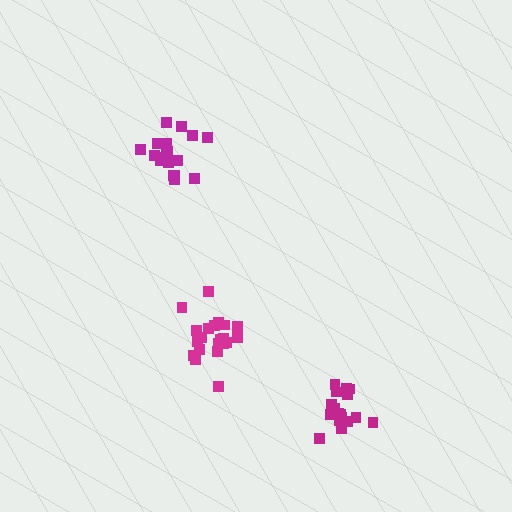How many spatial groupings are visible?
There are 3 spatial groupings.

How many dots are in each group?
Group 1: 19 dots, Group 2: 21 dots, Group 3: 17 dots (57 total).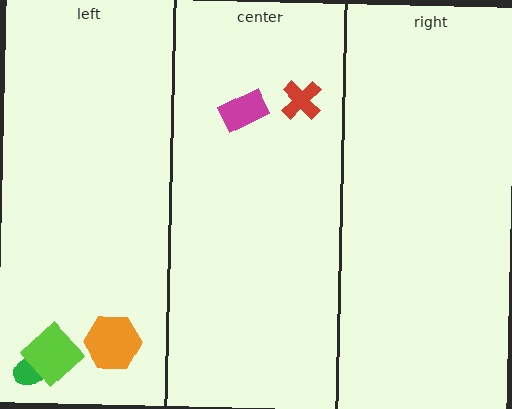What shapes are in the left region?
The green ellipse, the lime diamond, the orange hexagon.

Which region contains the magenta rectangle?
The center region.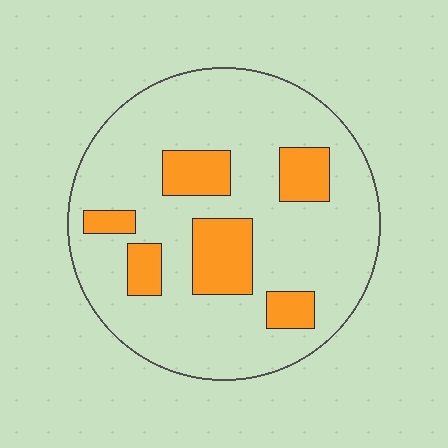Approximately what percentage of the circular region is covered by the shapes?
Approximately 20%.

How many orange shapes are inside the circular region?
6.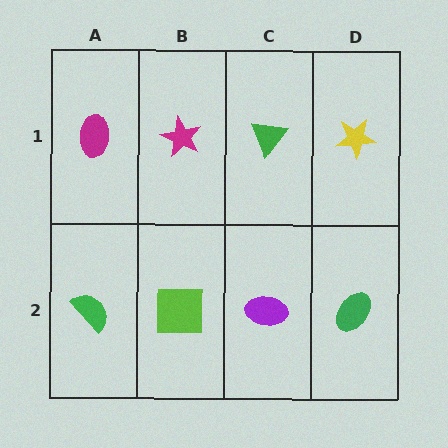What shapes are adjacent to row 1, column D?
A green ellipse (row 2, column D), a green triangle (row 1, column C).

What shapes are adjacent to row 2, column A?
A magenta ellipse (row 1, column A), a lime square (row 2, column B).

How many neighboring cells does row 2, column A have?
2.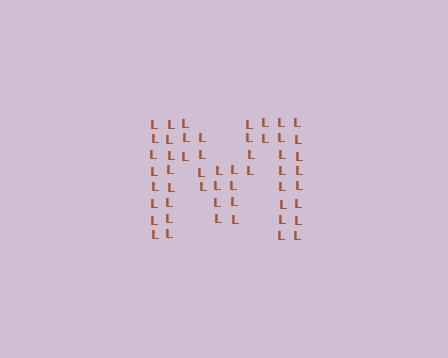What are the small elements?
The small elements are letter L's.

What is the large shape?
The large shape is the letter M.